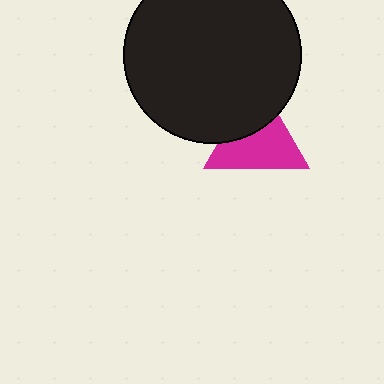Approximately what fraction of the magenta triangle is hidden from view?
Roughly 36% of the magenta triangle is hidden behind the black circle.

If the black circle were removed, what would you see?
You would see the complete magenta triangle.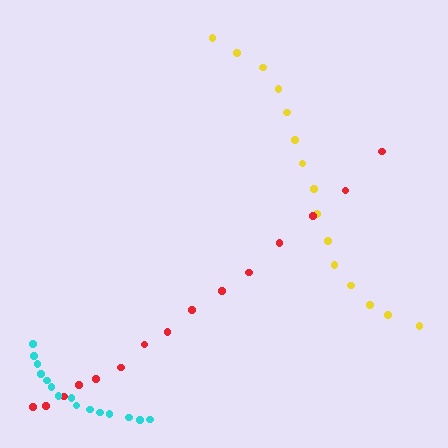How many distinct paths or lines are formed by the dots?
There are 3 distinct paths.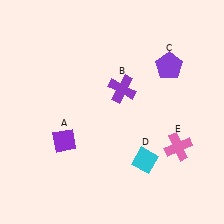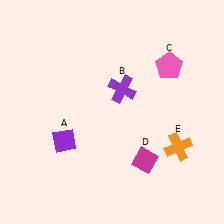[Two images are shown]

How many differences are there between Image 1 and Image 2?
There are 3 differences between the two images.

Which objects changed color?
C changed from purple to pink. D changed from cyan to magenta. E changed from pink to orange.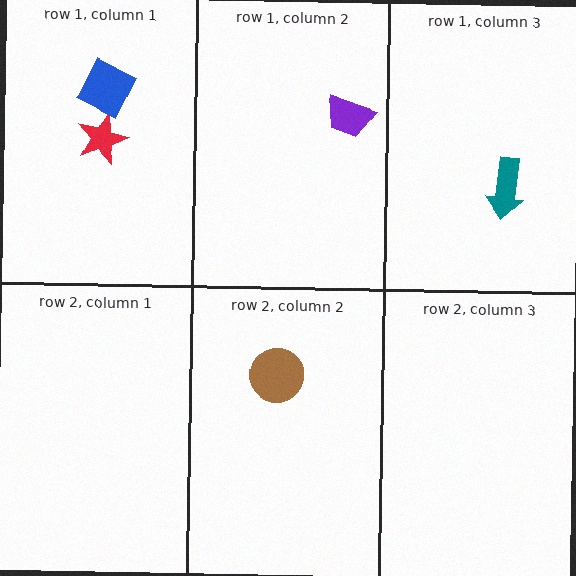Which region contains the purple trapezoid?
The row 1, column 2 region.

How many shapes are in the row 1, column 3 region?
1.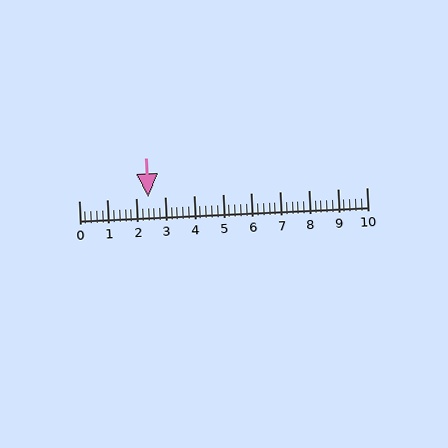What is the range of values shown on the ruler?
The ruler shows values from 0 to 10.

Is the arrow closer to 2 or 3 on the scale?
The arrow is closer to 2.